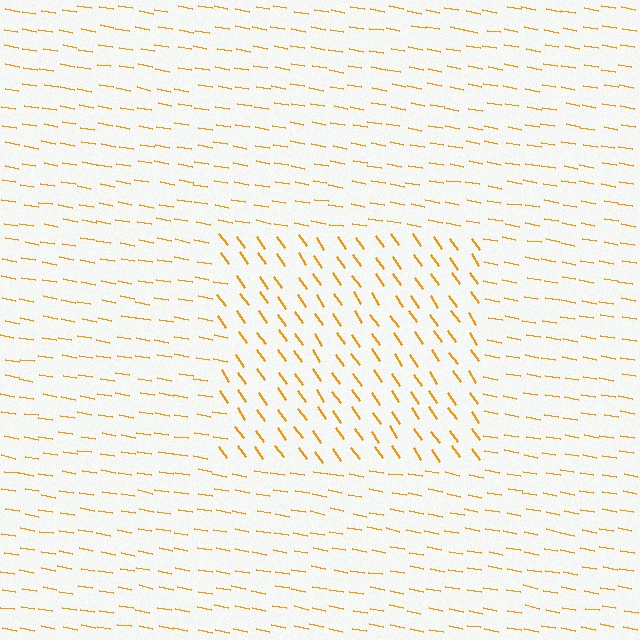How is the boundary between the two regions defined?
The boundary is defined purely by a change in line orientation (approximately 45 degrees difference). All lines are the same color and thickness.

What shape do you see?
I see a rectangle.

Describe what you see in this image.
The image is filled with small orange line segments. A rectangle region in the image has lines oriented differently from the surrounding lines, creating a visible texture boundary.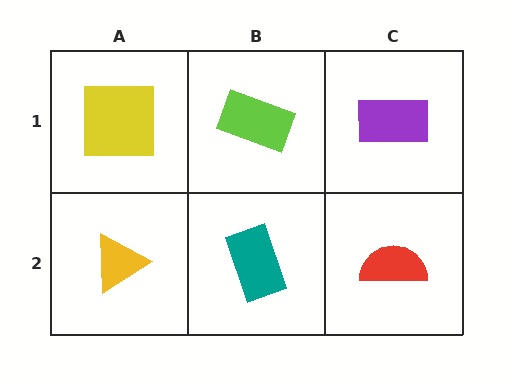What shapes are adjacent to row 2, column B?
A lime rectangle (row 1, column B), a yellow triangle (row 2, column A), a red semicircle (row 2, column C).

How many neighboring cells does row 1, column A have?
2.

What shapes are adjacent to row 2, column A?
A yellow square (row 1, column A), a teal rectangle (row 2, column B).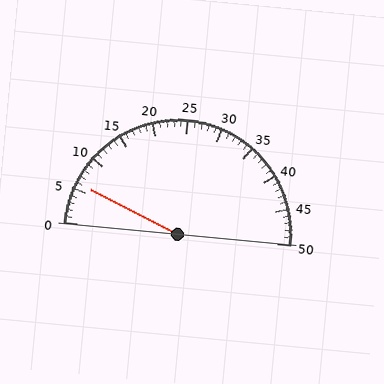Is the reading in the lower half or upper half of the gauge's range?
The reading is in the lower half of the range (0 to 50).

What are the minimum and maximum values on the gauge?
The gauge ranges from 0 to 50.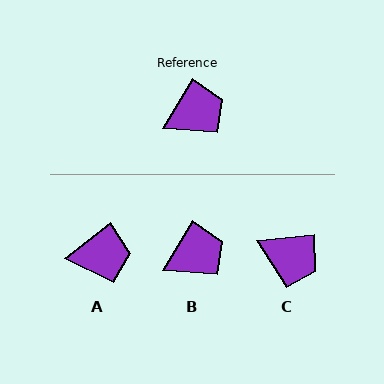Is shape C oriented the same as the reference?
No, it is off by about 52 degrees.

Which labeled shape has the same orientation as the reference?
B.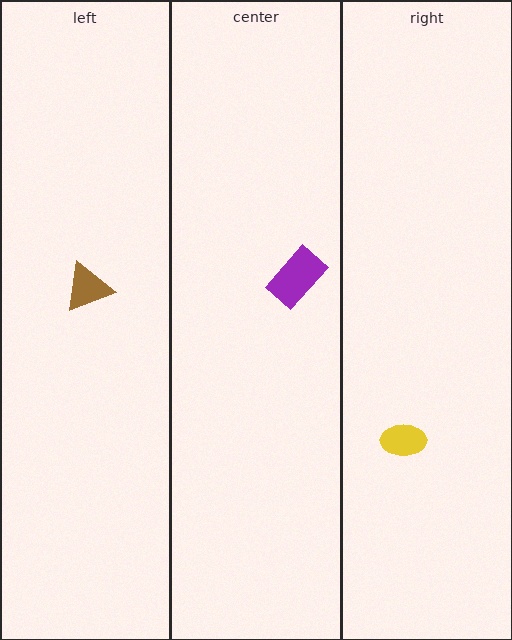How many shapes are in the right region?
1.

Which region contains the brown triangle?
The left region.